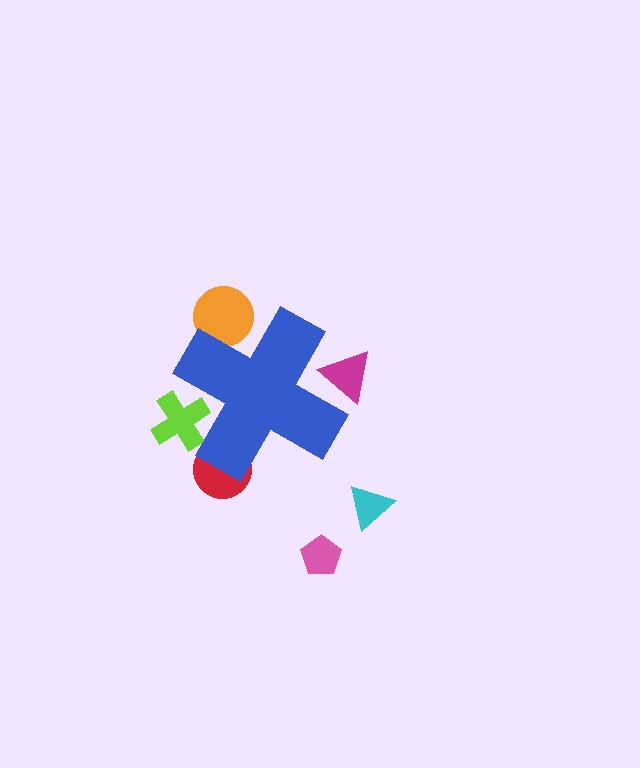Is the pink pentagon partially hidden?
No, the pink pentagon is fully visible.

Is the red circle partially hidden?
Yes, the red circle is partially hidden behind the blue cross.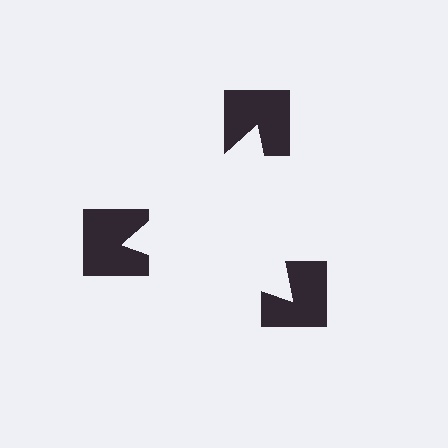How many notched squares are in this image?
There are 3 — one at each vertex of the illusory triangle.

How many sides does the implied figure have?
3 sides.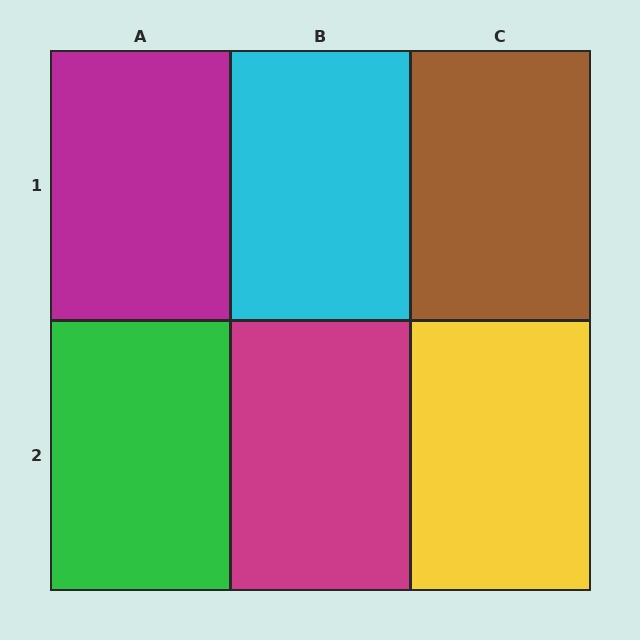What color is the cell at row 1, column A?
Magenta.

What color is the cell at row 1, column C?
Brown.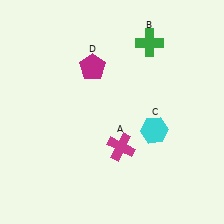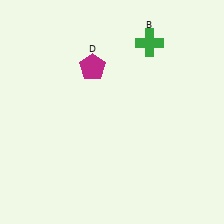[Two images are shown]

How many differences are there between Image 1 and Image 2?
There are 2 differences between the two images.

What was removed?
The magenta cross (A), the cyan hexagon (C) were removed in Image 2.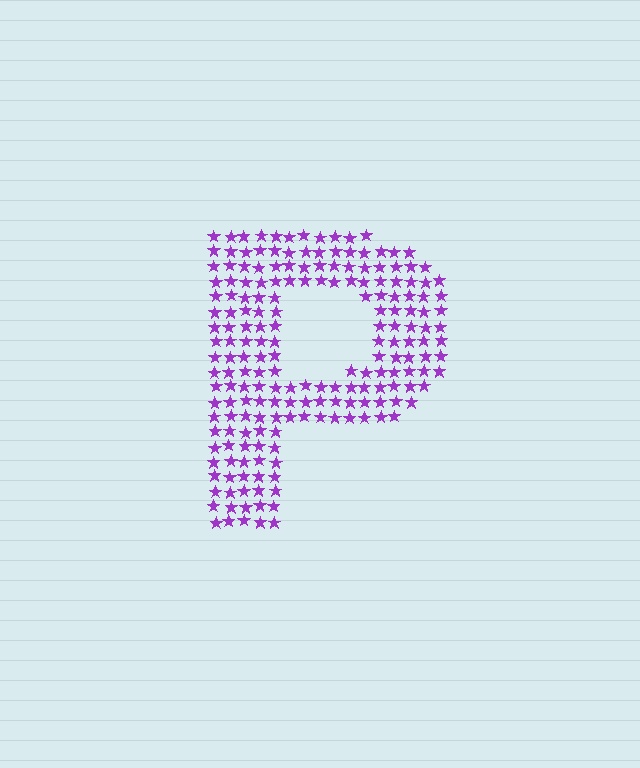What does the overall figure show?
The overall figure shows the letter P.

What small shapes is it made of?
It is made of small stars.